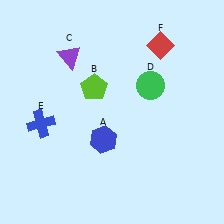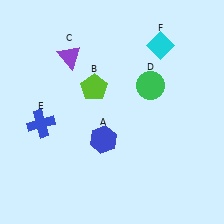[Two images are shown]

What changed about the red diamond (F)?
In Image 1, F is red. In Image 2, it changed to cyan.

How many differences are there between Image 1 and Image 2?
There is 1 difference between the two images.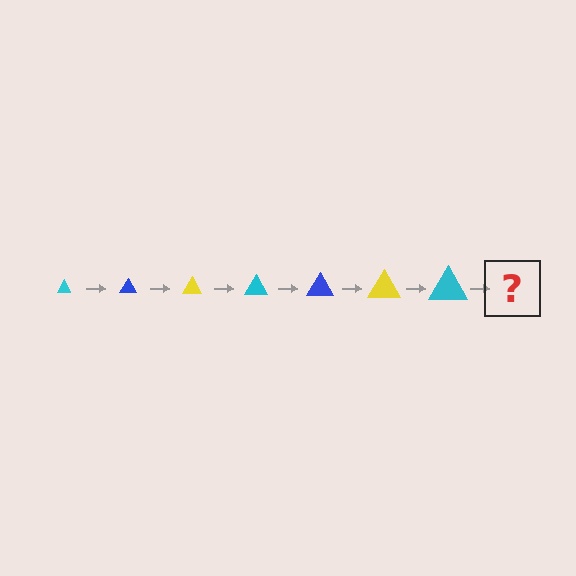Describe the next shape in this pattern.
It should be a blue triangle, larger than the previous one.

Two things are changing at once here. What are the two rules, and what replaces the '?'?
The two rules are that the triangle grows larger each step and the color cycles through cyan, blue, and yellow. The '?' should be a blue triangle, larger than the previous one.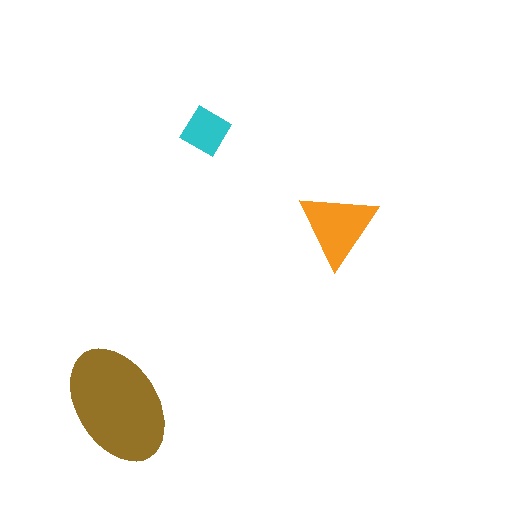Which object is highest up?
The cyan diamond is topmost.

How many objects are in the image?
There are 3 objects in the image.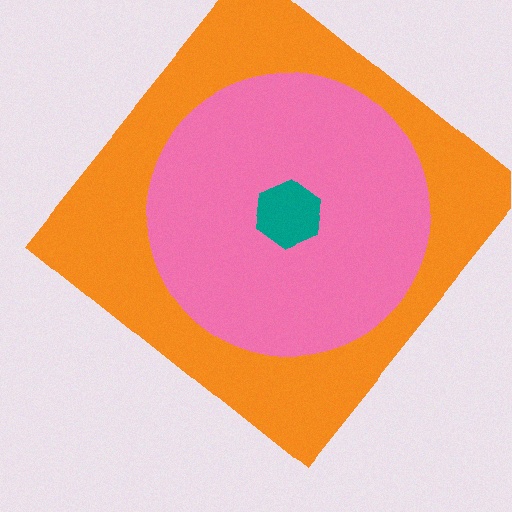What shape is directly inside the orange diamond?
The pink circle.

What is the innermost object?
The teal hexagon.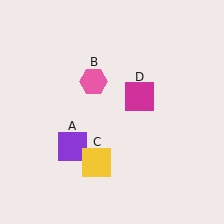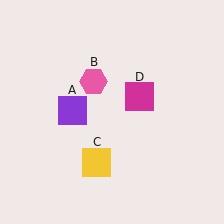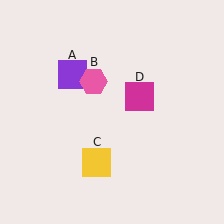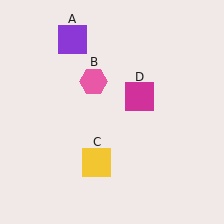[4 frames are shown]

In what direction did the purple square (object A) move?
The purple square (object A) moved up.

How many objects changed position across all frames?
1 object changed position: purple square (object A).